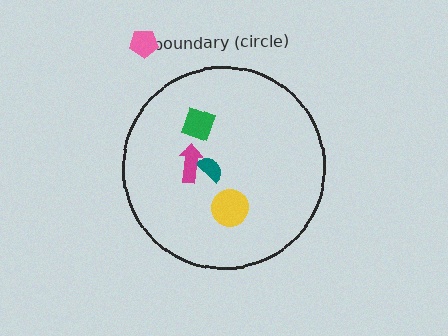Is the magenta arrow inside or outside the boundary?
Inside.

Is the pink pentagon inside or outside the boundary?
Outside.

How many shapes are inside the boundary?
4 inside, 1 outside.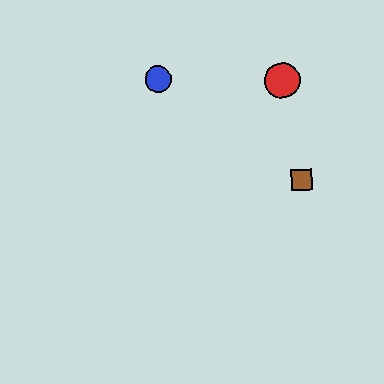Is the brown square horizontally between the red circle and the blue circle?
No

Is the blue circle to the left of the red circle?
Yes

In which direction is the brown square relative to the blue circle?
The brown square is to the right of the blue circle.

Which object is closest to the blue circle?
The red circle is closest to the blue circle.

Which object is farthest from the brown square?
The blue circle is farthest from the brown square.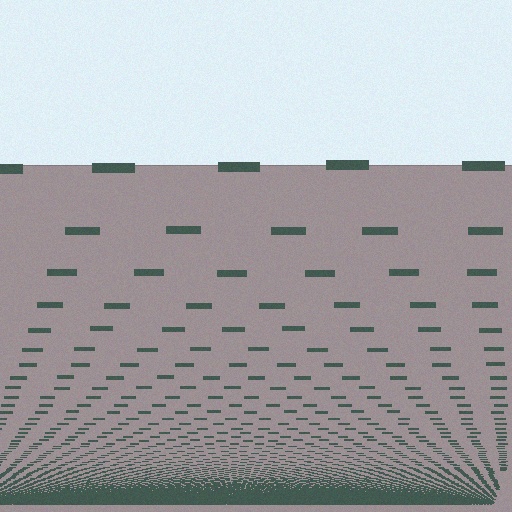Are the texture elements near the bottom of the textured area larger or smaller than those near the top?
Smaller. The gradient is inverted — elements near the bottom are smaller and denser.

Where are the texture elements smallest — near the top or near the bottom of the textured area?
Near the bottom.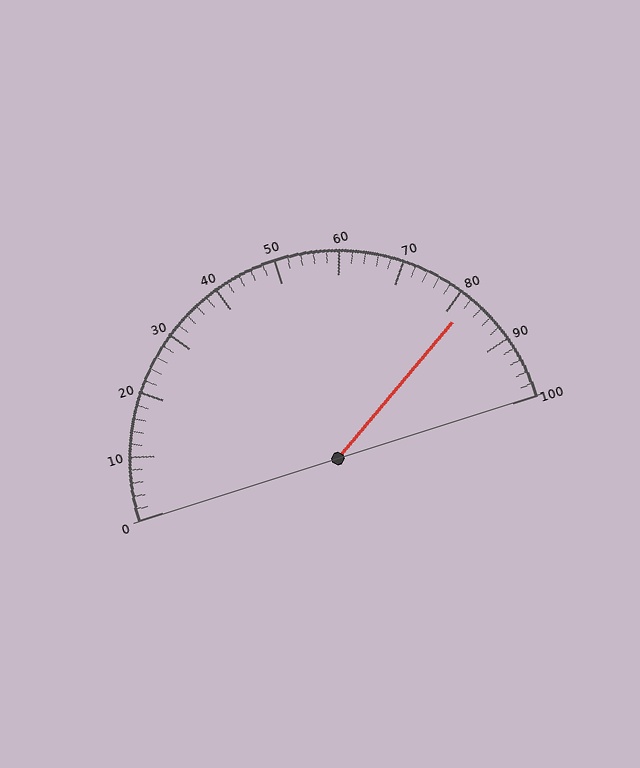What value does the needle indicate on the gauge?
The needle indicates approximately 82.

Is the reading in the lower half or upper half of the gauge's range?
The reading is in the upper half of the range (0 to 100).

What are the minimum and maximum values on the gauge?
The gauge ranges from 0 to 100.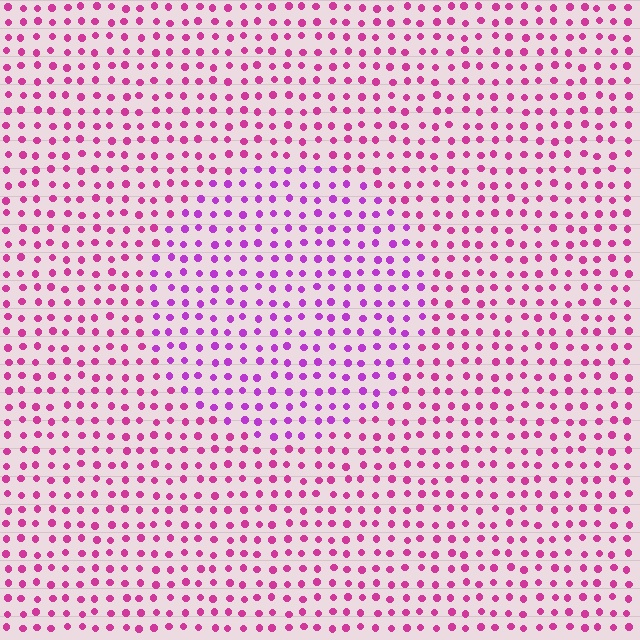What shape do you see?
I see a circle.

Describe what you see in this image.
The image is filled with small magenta elements in a uniform arrangement. A circle-shaped region is visible where the elements are tinted to a slightly different hue, forming a subtle color boundary.